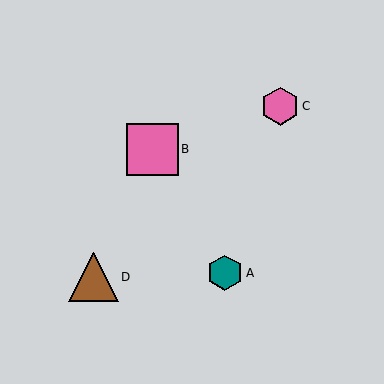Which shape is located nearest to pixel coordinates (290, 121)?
The pink hexagon (labeled C) at (280, 106) is nearest to that location.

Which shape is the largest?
The pink square (labeled B) is the largest.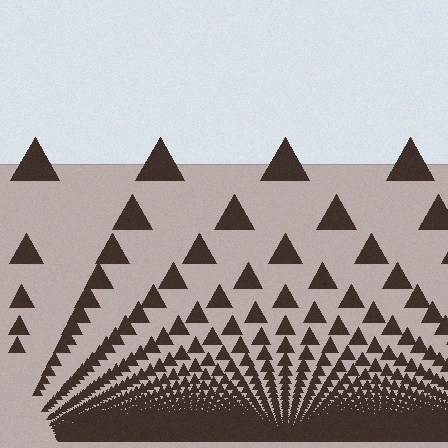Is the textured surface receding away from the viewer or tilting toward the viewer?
The surface appears to tilt toward the viewer. Texture elements get larger and sparser toward the top.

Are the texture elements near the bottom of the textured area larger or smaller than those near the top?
Smaller. The gradient is inverted — elements near the bottom are smaller and denser.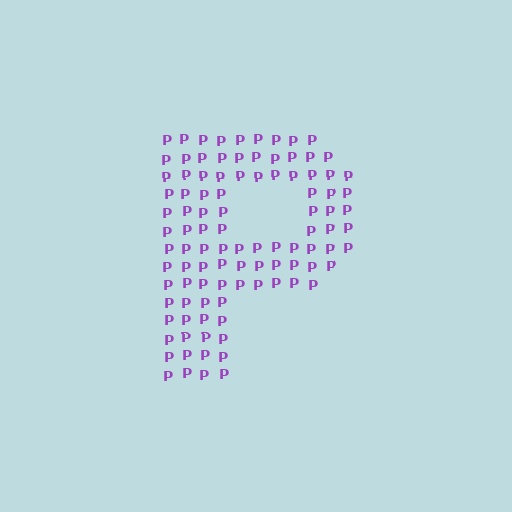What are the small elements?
The small elements are letter P's.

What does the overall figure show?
The overall figure shows the letter P.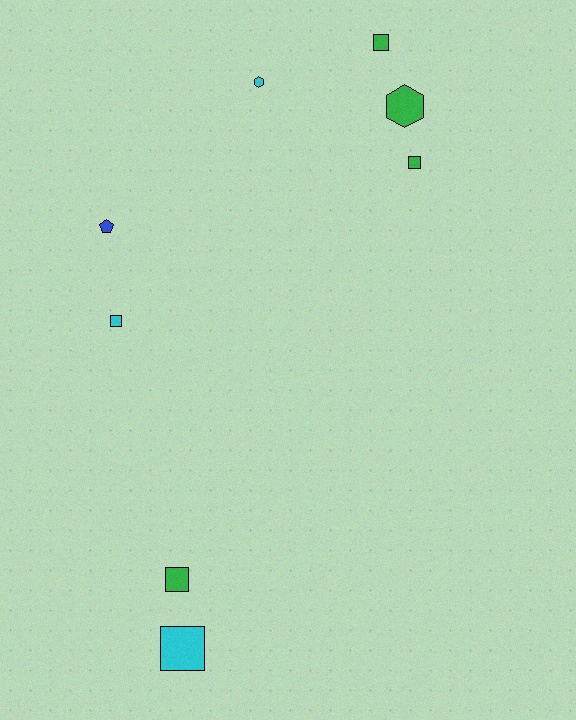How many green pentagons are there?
There are no green pentagons.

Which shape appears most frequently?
Square, with 5 objects.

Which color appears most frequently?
Green, with 4 objects.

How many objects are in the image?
There are 8 objects.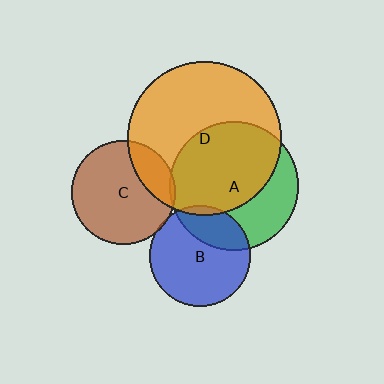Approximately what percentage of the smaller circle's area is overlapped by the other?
Approximately 5%.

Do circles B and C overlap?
Yes.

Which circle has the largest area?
Circle D (orange).